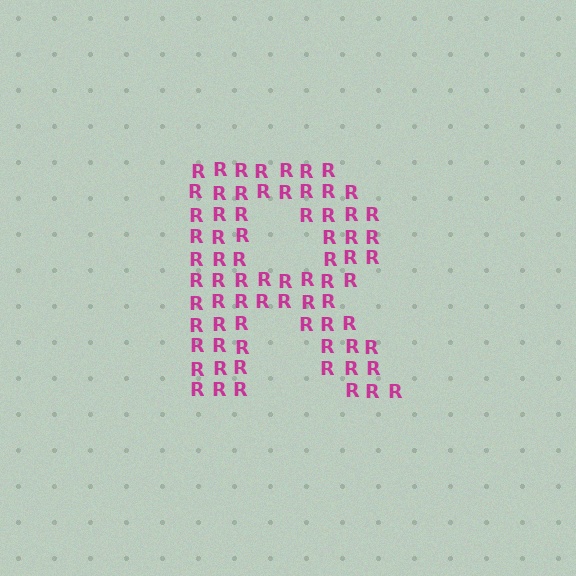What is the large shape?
The large shape is the letter R.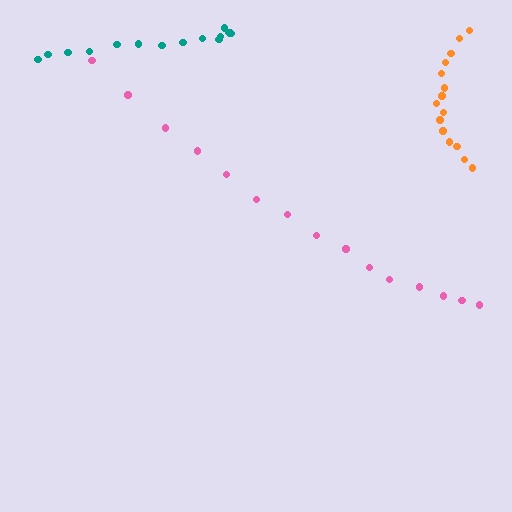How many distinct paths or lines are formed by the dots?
There are 3 distinct paths.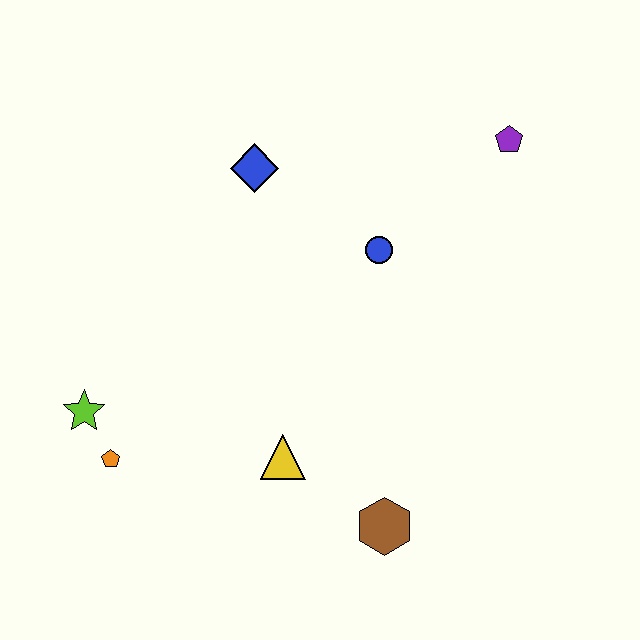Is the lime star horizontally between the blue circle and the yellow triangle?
No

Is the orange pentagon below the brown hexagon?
No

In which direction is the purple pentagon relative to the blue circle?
The purple pentagon is to the right of the blue circle.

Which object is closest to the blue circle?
The blue diamond is closest to the blue circle.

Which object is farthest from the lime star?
The purple pentagon is farthest from the lime star.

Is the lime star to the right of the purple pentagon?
No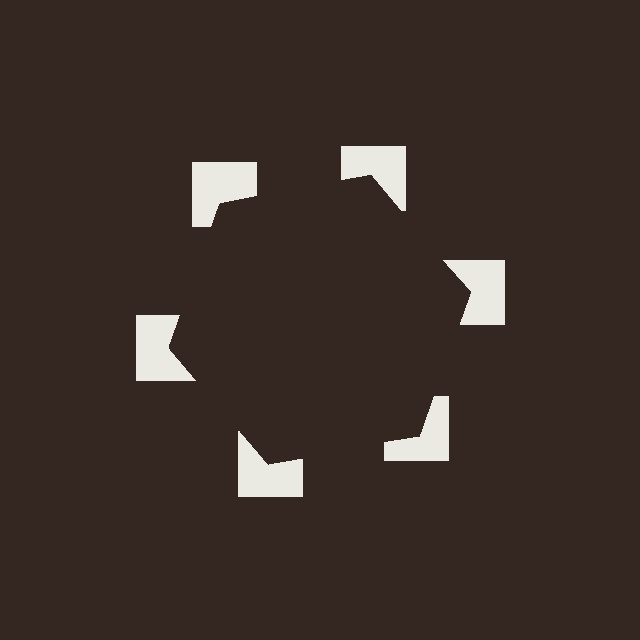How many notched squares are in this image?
There are 6 — one at each vertex of the illusory hexagon.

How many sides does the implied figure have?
6 sides.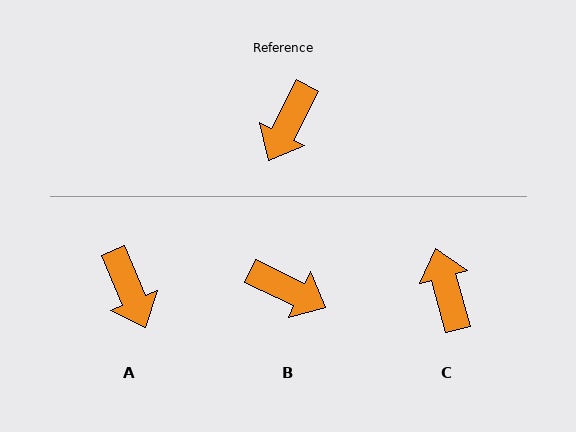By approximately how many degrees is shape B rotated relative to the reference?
Approximately 91 degrees counter-clockwise.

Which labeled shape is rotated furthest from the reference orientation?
C, about 137 degrees away.